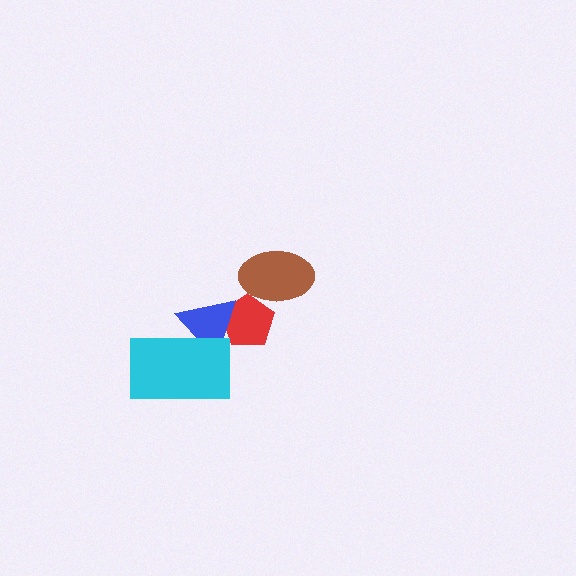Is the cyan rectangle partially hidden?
No, no other shape covers it.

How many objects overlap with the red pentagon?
2 objects overlap with the red pentagon.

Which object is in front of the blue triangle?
The cyan rectangle is in front of the blue triangle.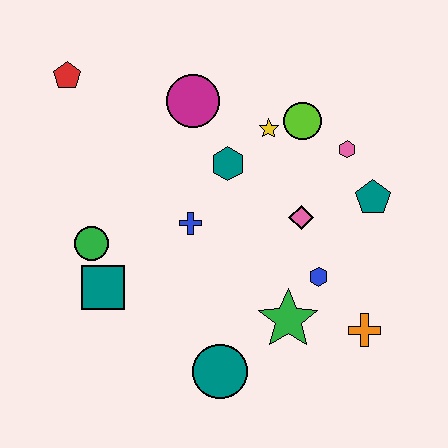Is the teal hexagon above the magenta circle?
No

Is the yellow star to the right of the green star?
No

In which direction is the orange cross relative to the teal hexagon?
The orange cross is below the teal hexagon.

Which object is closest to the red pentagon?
The magenta circle is closest to the red pentagon.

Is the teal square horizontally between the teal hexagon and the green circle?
Yes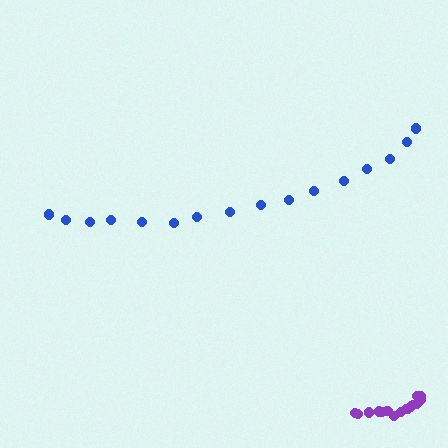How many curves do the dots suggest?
There are 2 distinct paths.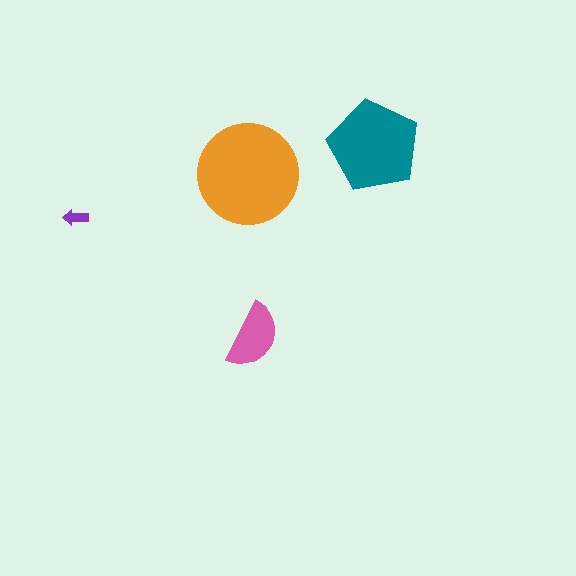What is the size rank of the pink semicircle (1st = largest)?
3rd.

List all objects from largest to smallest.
The orange circle, the teal pentagon, the pink semicircle, the purple arrow.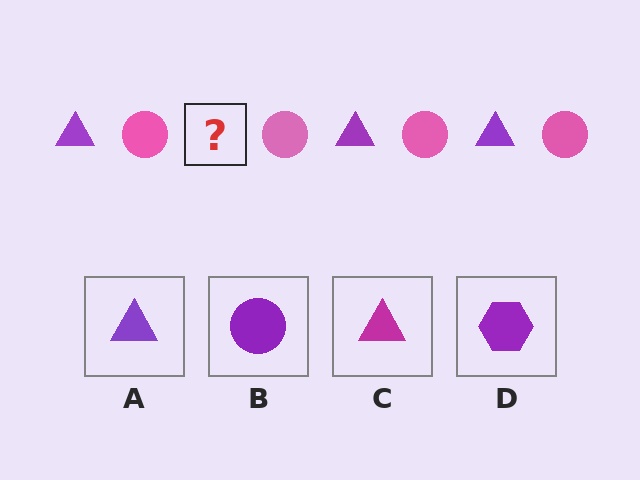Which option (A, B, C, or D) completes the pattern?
A.